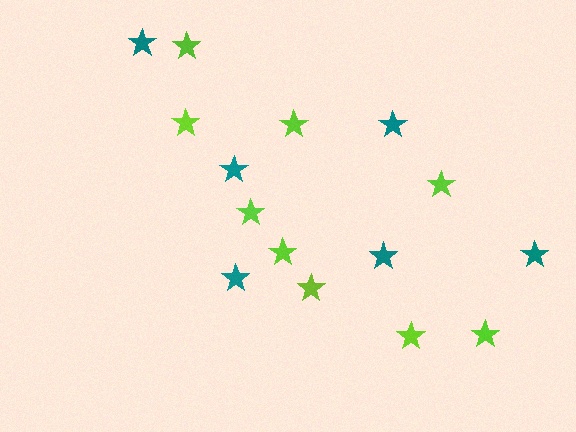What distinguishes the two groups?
There are 2 groups: one group of teal stars (6) and one group of lime stars (9).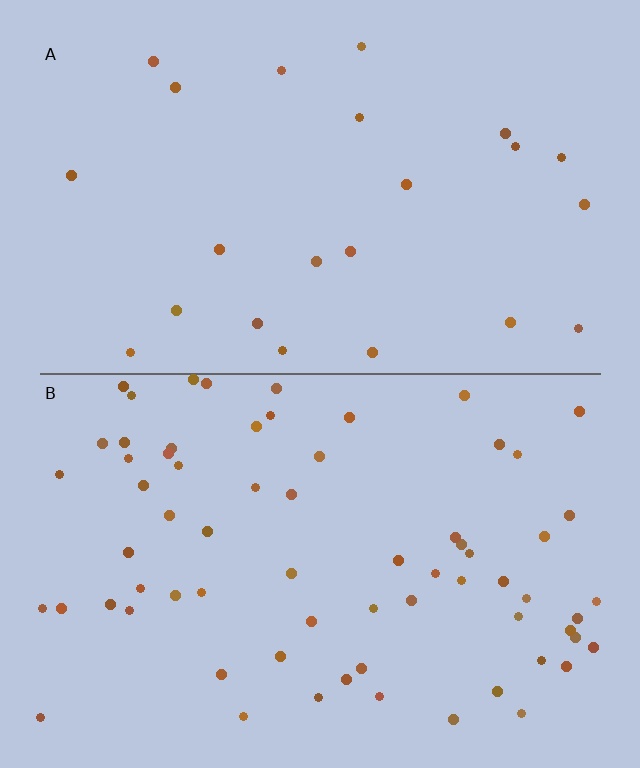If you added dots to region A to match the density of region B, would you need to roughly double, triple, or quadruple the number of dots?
Approximately triple.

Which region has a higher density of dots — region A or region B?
B (the bottom).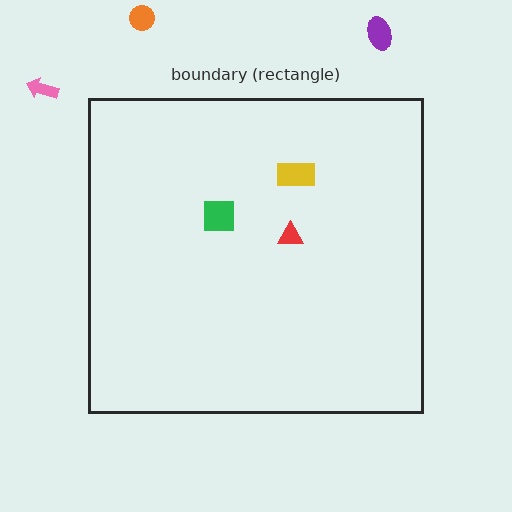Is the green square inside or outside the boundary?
Inside.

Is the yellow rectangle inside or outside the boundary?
Inside.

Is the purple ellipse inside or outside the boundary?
Outside.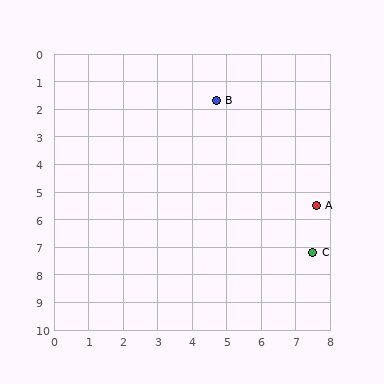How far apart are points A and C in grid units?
Points A and C are about 1.7 grid units apart.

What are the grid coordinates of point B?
Point B is at approximately (4.7, 1.7).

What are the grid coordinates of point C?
Point C is at approximately (7.5, 7.2).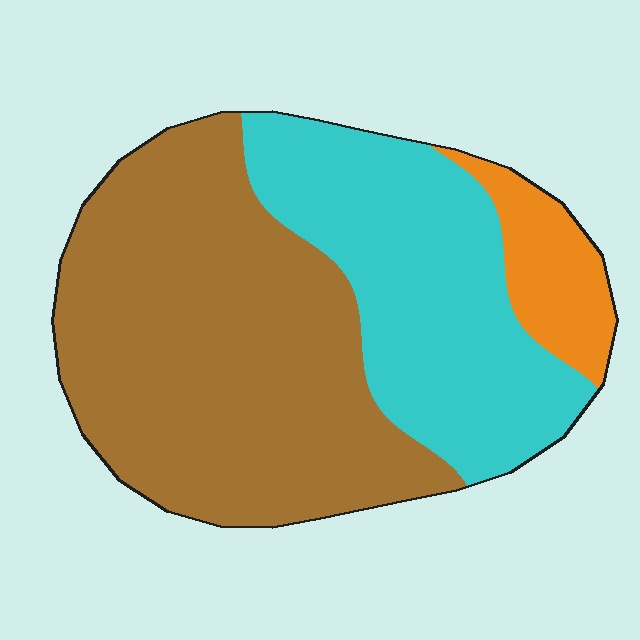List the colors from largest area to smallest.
From largest to smallest: brown, cyan, orange.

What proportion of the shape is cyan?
Cyan covers roughly 35% of the shape.